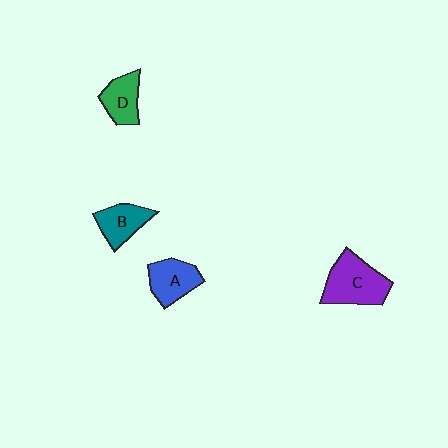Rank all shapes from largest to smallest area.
From largest to smallest: C (purple), A (blue), B (teal), D (green).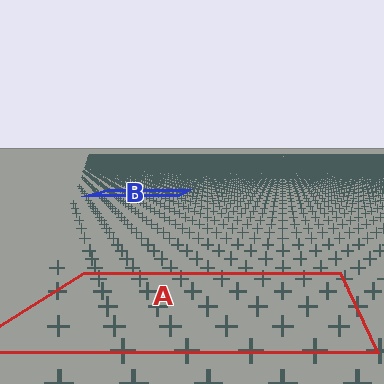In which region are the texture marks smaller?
The texture marks are smaller in region B, because it is farther away.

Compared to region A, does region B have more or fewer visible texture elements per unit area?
Region B has more texture elements per unit area — they are packed more densely because it is farther away.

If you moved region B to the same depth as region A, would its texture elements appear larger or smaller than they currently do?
They would appear larger. At a closer depth, the same texture elements are projected at a bigger on-screen size.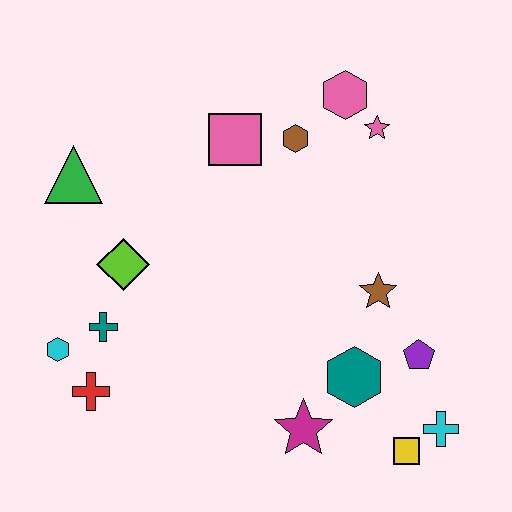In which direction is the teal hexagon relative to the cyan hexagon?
The teal hexagon is to the right of the cyan hexagon.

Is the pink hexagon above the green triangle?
Yes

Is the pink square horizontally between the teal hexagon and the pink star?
No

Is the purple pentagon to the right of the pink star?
Yes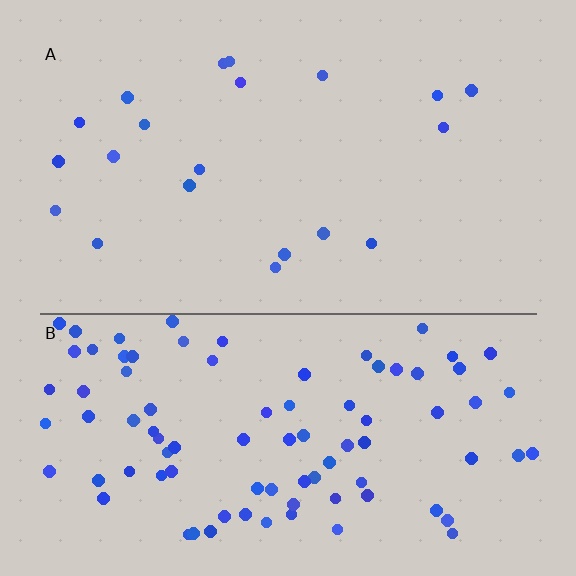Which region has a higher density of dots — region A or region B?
B (the bottom).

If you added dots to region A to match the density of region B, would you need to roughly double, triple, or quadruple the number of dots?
Approximately quadruple.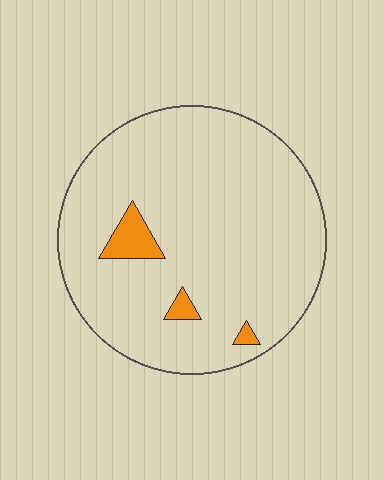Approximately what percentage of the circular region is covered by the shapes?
Approximately 5%.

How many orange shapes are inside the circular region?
3.